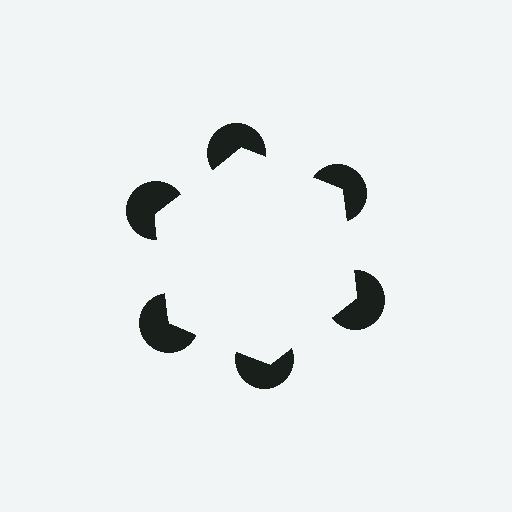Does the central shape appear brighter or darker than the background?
It typically appears slightly brighter than the background, even though no actual brightness change is drawn.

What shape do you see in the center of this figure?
An illusory hexagon — its edges are inferred from the aligned wedge cuts in the pac-man discs, not physically drawn.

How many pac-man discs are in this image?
There are 6 — one at each vertex of the illusory hexagon.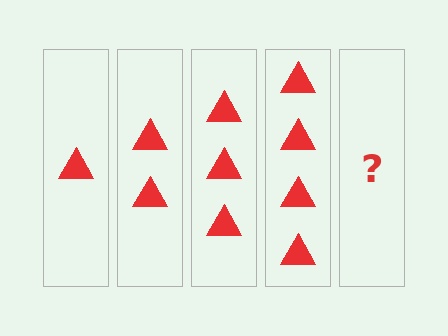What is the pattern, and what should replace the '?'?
The pattern is that each step adds one more triangle. The '?' should be 5 triangles.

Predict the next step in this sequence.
The next step is 5 triangles.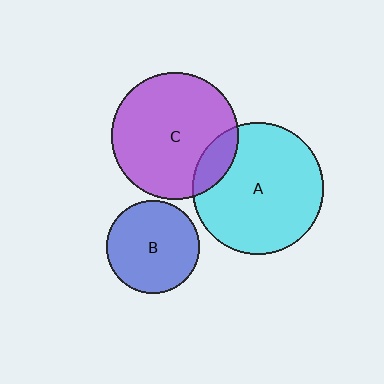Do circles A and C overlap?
Yes.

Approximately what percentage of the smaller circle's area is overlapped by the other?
Approximately 15%.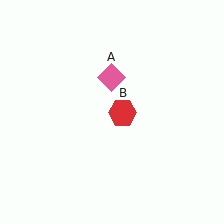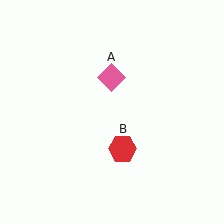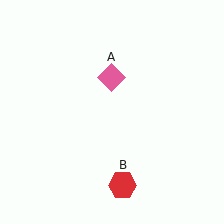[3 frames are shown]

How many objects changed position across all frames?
1 object changed position: red hexagon (object B).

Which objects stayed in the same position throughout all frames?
Pink diamond (object A) remained stationary.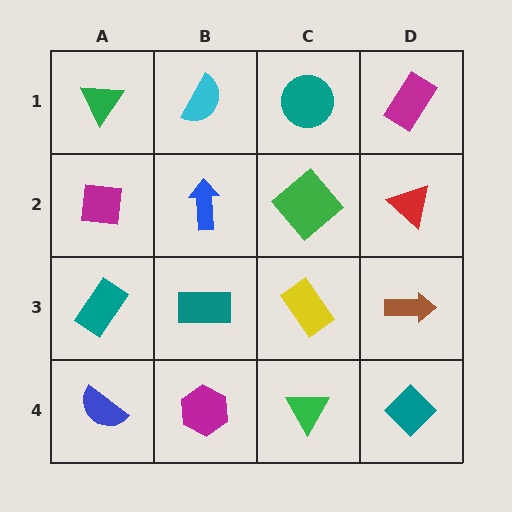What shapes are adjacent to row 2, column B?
A cyan semicircle (row 1, column B), a teal rectangle (row 3, column B), a magenta square (row 2, column A), a green diamond (row 2, column C).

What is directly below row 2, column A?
A teal rectangle.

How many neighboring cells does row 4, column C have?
3.